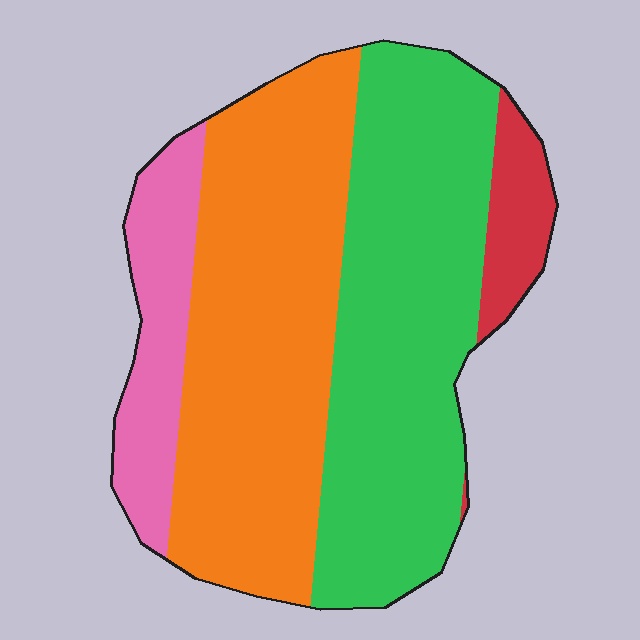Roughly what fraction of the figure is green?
Green covers around 40% of the figure.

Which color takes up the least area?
Red, at roughly 5%.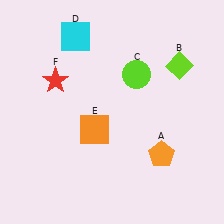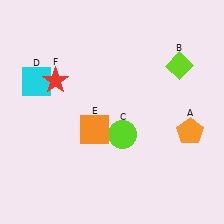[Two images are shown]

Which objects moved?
The objects that moved are: the orange pentagon (A), the lime circle (C), the cyan square (D).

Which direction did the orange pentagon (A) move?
The orange pentagon (A) moved right.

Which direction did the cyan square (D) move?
The cyan square (D) moved down.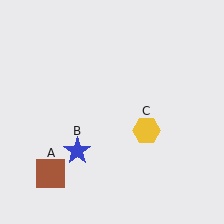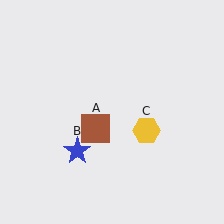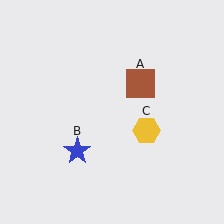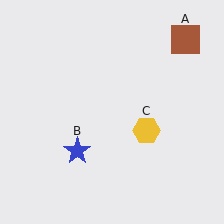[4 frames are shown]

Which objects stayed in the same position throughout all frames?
Blue star (object B) and yellow hexagon (object C) remained stationary.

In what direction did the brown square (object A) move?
The brown square (object A) moved up and to the right.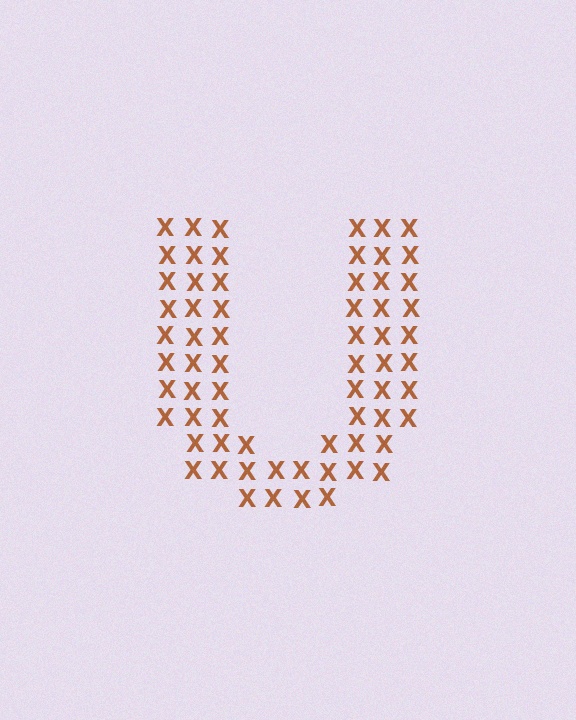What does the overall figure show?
The overall figure shows the letter U.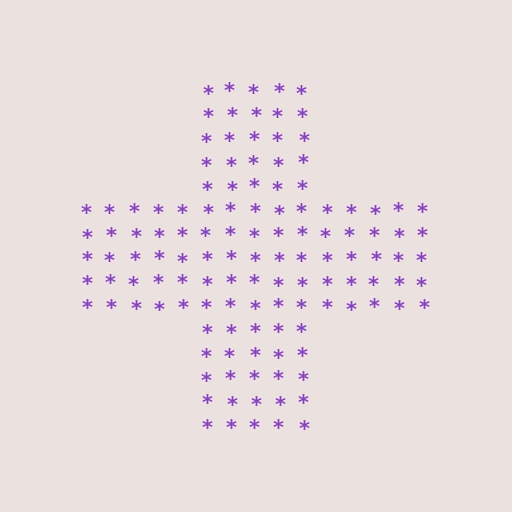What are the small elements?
The small elements are asterisks.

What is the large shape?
The large shape is a cross.